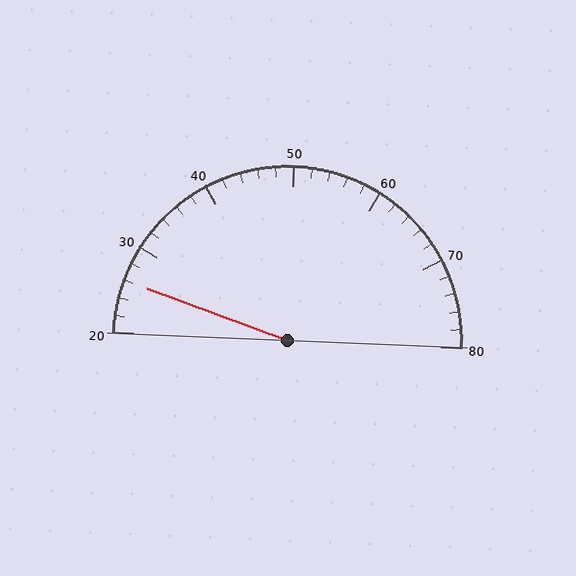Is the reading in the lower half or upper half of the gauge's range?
The reading is in the lower half of the range (20 to 80).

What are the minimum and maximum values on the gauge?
The gauge ranges from 20 to 80.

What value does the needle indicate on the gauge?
The needle indicates approximately 26.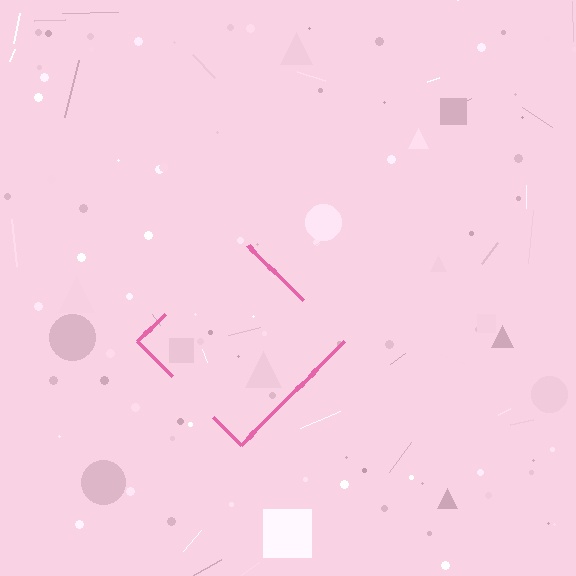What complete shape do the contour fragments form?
The contour fragments form a diamond.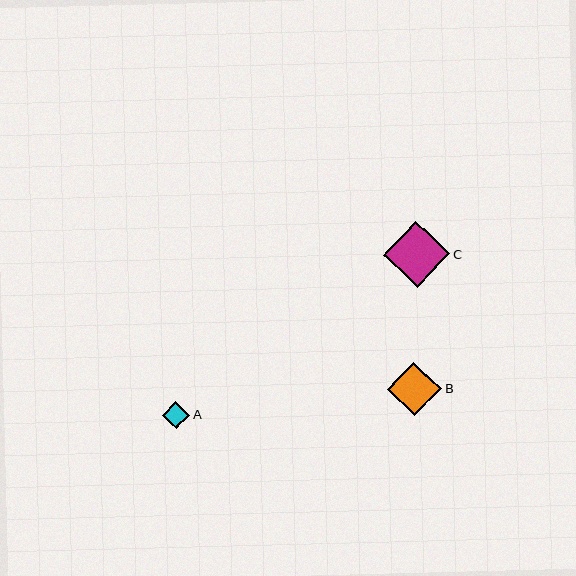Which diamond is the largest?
Diamond C is the largest with a size of approximately 66 pixels.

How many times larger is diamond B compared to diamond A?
Diamond B is approximately 1.9 times the size of diamond A.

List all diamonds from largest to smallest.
From largest to smallest: C, B, A.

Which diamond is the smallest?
Diamond A is the smallest with a size of approximately 28 pixels.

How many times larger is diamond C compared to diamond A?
Diamond C is approximately 2.4 times the size of diamond A.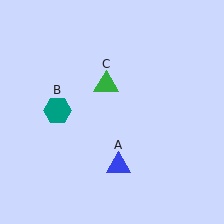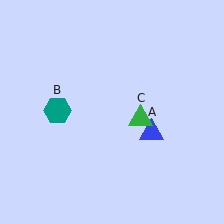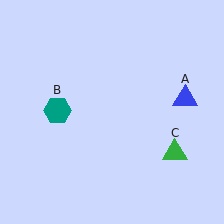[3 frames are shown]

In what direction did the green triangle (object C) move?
The green triangle (object C) moved down and to the right.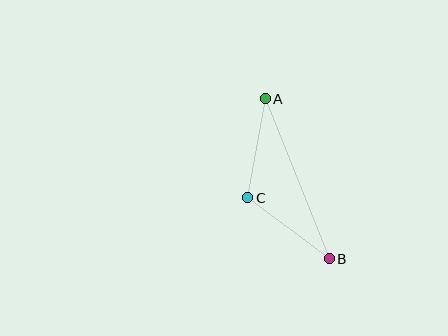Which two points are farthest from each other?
Points A and B are farthest from each other.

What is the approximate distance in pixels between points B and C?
The distance between B and C is approximately 102 pixels.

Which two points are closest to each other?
Points A and C are closest to each other.